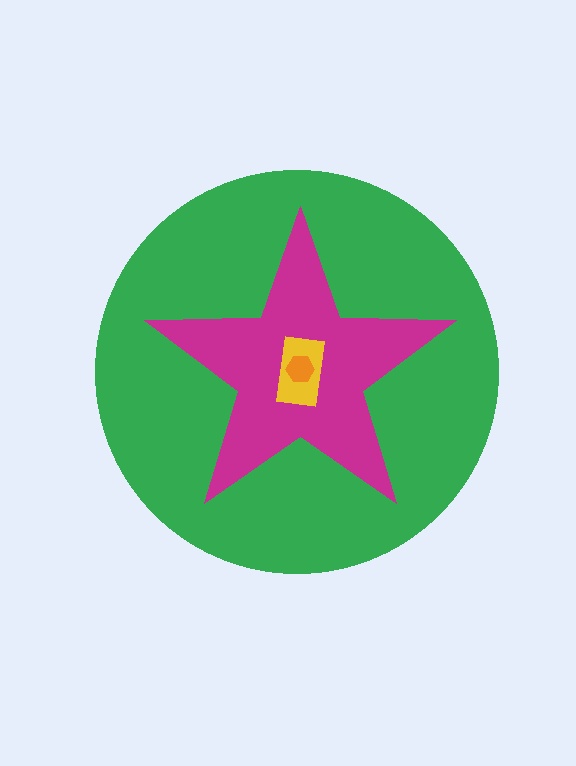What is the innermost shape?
The orange hexagon.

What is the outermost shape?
The green circle.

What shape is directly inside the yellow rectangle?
The orange hexagon.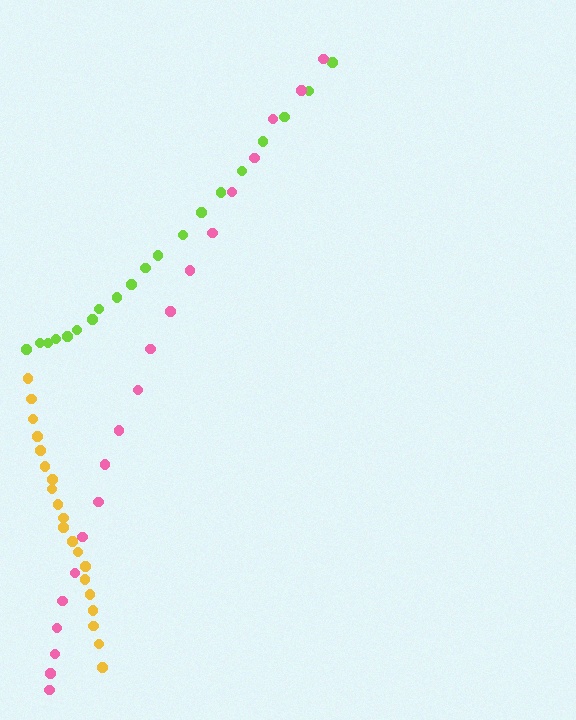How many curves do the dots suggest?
There are 3 distinct paths.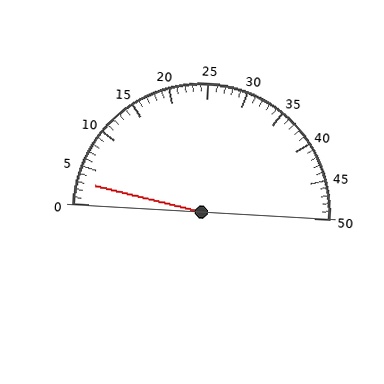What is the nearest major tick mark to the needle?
The nearest major tick mark is 5.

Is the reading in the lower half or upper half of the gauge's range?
The reading is in the lower half of the range (0 to 50).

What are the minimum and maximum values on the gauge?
The gauge ranges from 0 to 50.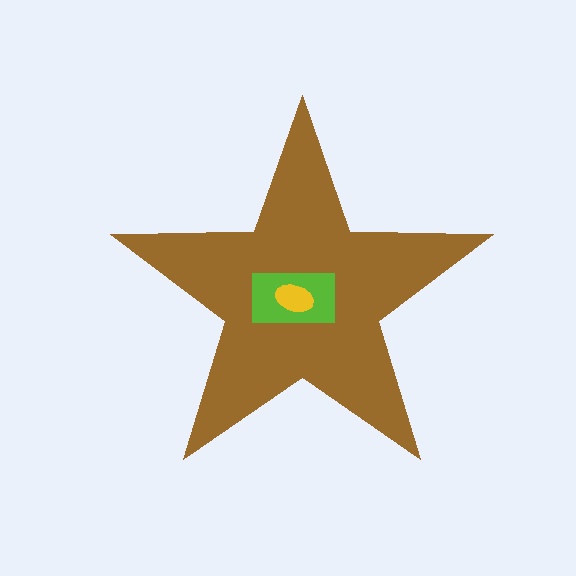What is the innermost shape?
The yellow ellipse.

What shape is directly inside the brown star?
The lime rectangle.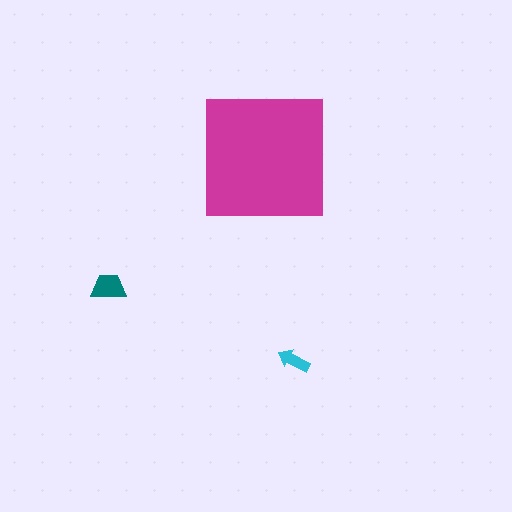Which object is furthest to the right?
The cyan arrow is rightmost.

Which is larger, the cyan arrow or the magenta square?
The magenta square.